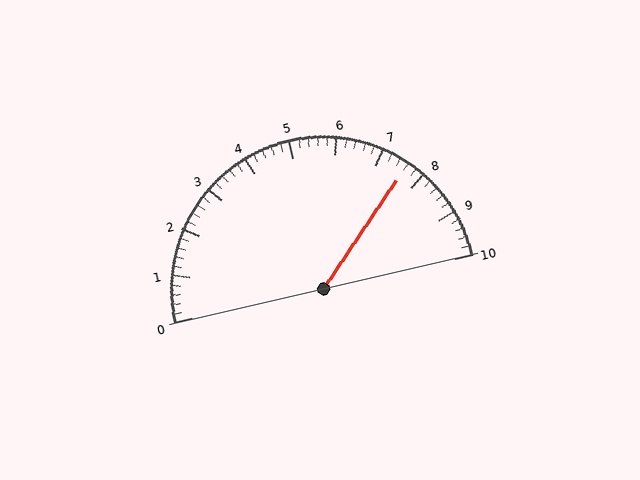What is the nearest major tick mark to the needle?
The nearest major tick mark is 8.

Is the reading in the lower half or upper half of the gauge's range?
The reading is in the upper half of the range (0 to 10).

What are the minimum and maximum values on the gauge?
The gauge ranges from 0 to 10.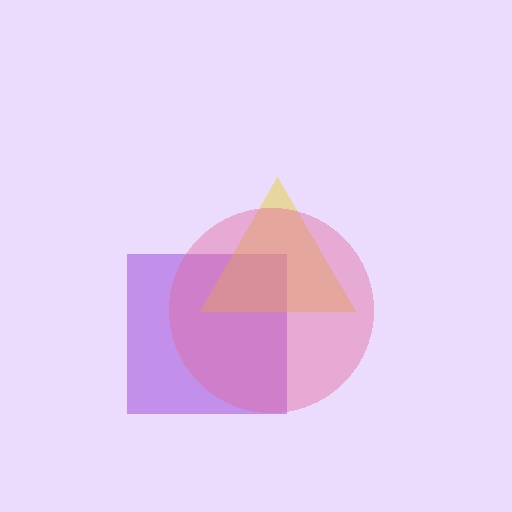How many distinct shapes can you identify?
There are 3 distinct shapes: a purple square, a yellow triangle, a pink circle.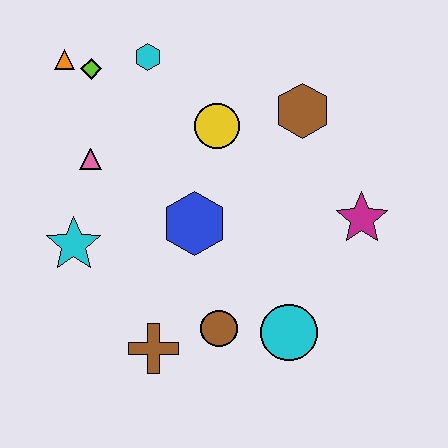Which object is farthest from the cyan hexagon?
The cyan circle is farthest from the cyan hexagon.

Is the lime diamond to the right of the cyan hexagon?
No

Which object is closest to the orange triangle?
The lime diamond is closest to the orange triangle.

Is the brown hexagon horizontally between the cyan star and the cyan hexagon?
No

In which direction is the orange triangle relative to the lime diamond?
The orange triangle is to the left of the lime diamond.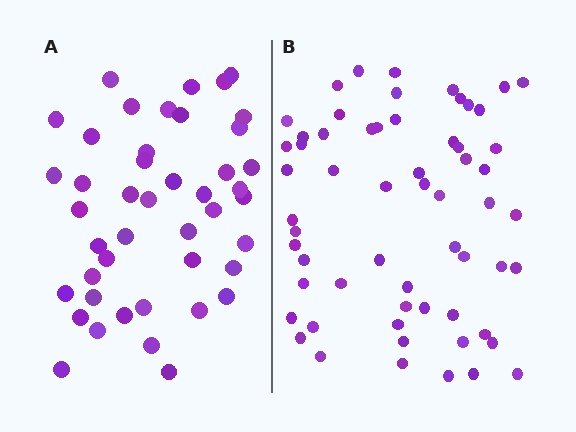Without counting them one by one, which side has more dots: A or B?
Region B (the right region) has more dots.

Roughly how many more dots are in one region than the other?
Region B has approximately 15 more dots than region A.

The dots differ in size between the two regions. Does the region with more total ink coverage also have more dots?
No. Region A has more total ink coverage because its dots are larger, but region B actually contains more individual dots. Total area can be misleading — the number of items is what matters here.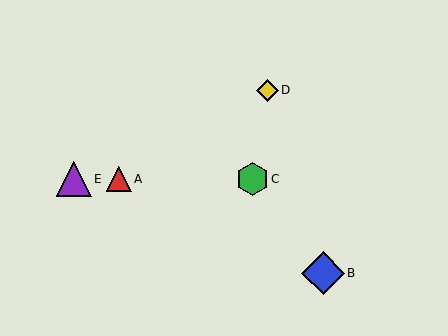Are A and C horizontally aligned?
Yes, both are at y≈179.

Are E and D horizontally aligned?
No, E is at y≈179 and D is at y≈90.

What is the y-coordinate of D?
Object D is at y≈90.